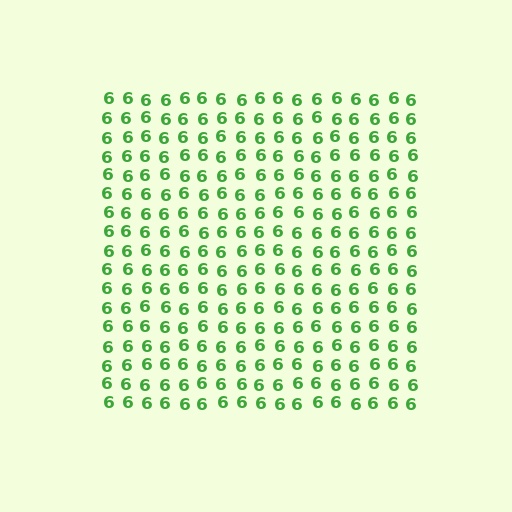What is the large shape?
The large shape is a square.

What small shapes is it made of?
It is made of small digit 6's.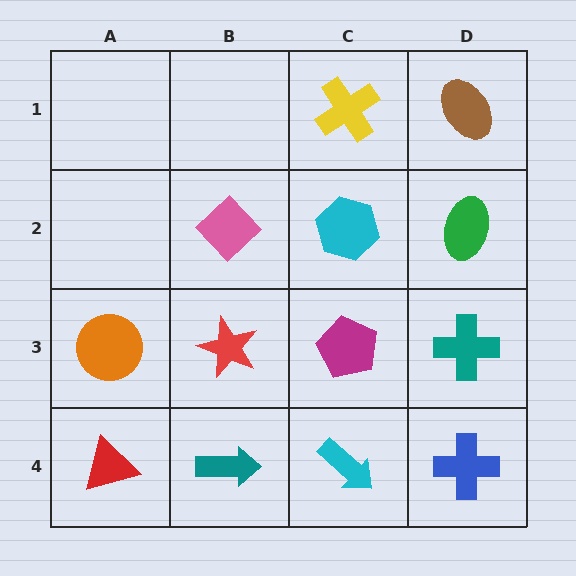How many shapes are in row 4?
4 shapes.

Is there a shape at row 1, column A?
No, that cell is empty.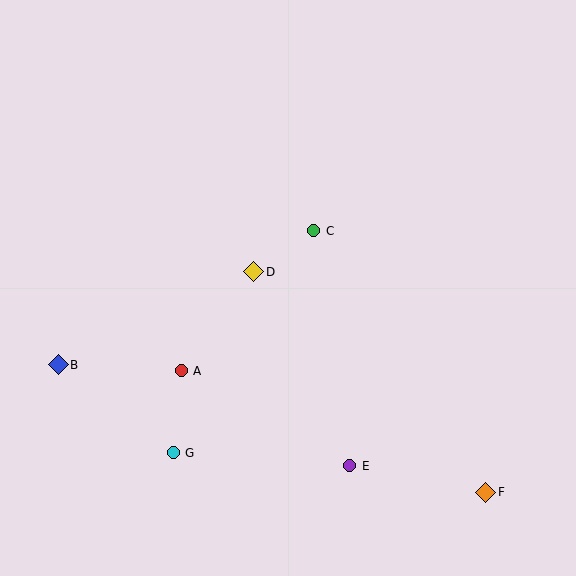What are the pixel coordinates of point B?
Point B is at (58, 365).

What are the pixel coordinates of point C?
Point C is at (314, 231).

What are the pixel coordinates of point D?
Point D is at (254, 272).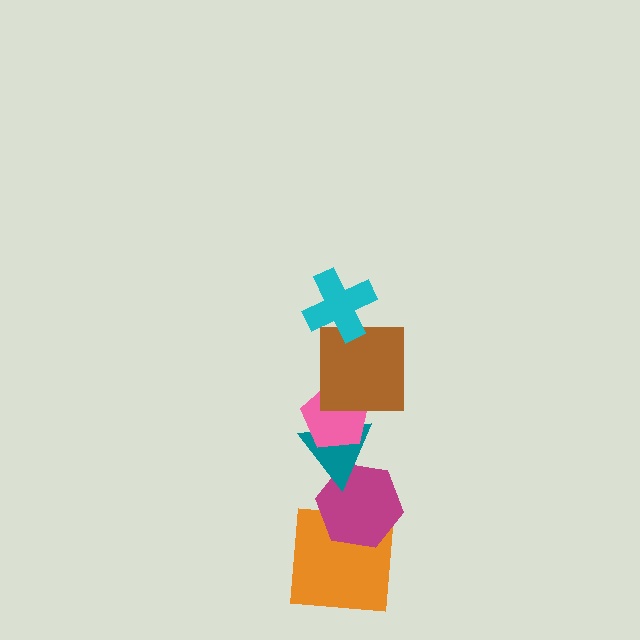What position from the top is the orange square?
The orange square is 6th from the top.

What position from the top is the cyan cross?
The cyan cross is 1st from the top.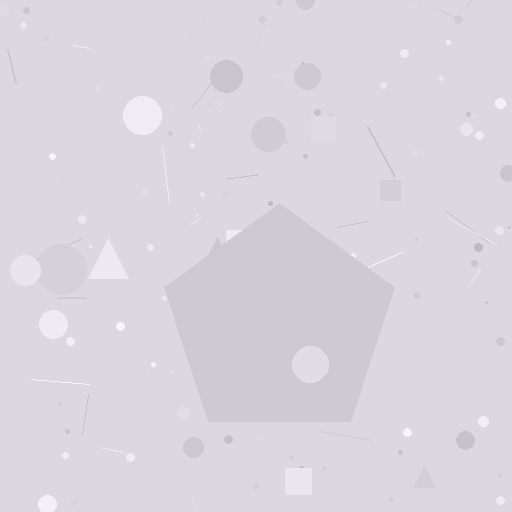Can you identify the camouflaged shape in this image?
The camouflaged shape is a pentagon.